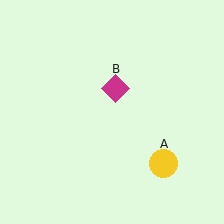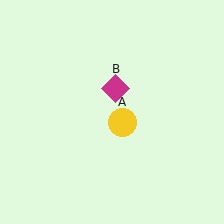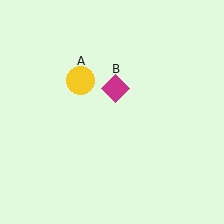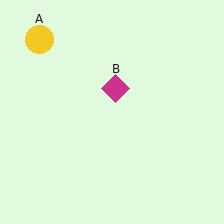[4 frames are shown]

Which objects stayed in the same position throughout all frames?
Magenta diamond (object B) remained stationary.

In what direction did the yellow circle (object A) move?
The yellow circle (object A) moved up and to the left.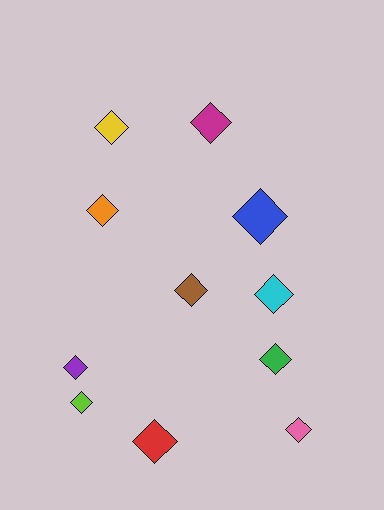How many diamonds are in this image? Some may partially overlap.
There are 11 diamonds.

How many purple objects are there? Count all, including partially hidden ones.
There is 1 purple object.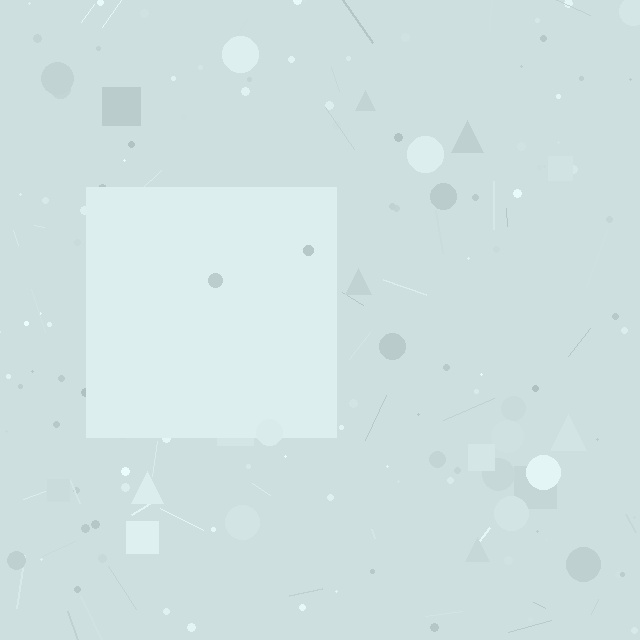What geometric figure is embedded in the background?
A square is embedded in the background.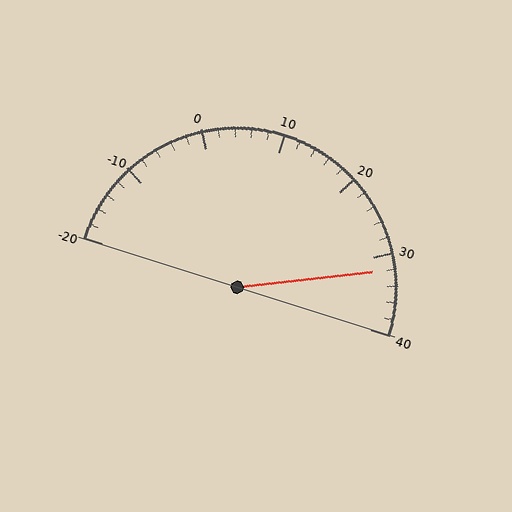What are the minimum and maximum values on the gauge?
The gauge ranges from -20 to 40.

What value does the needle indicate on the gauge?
The needle indicates approximately 32.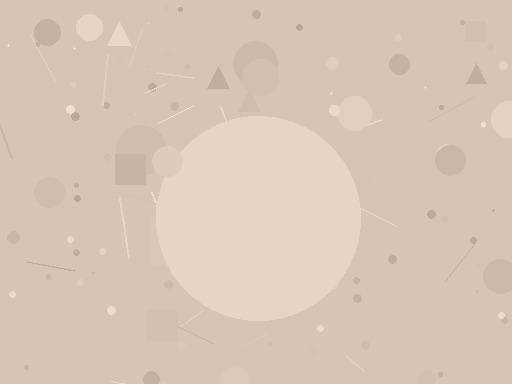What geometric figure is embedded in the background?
A circle is embedded in the background.